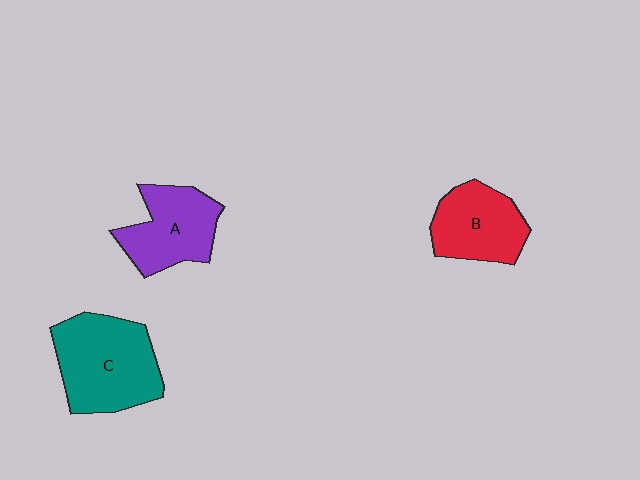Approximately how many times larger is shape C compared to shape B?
Approximately 1.4 times.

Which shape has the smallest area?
Shape B (red).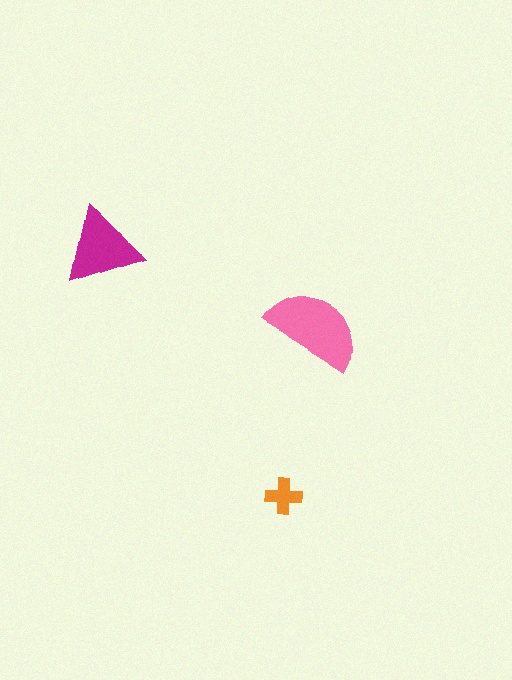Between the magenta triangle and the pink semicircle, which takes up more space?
The pink semicircle.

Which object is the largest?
The pink semicircle.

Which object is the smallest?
The orange cross.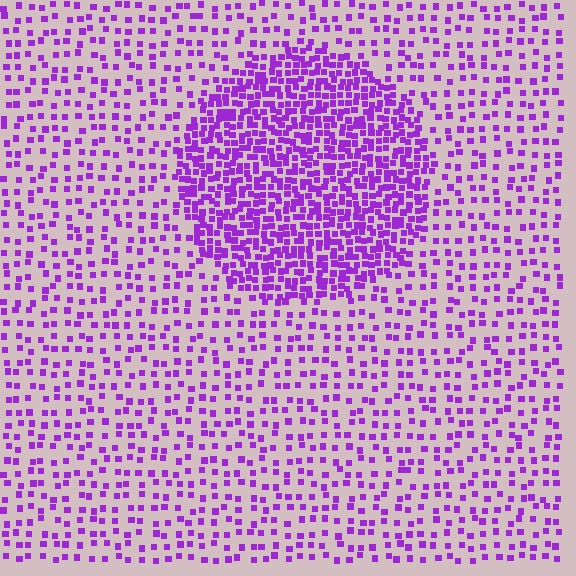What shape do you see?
I see a circle.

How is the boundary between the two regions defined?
The boundary is defined by a change in element density (approximately 2.6x ratio). All elements are the same color, size, and shape.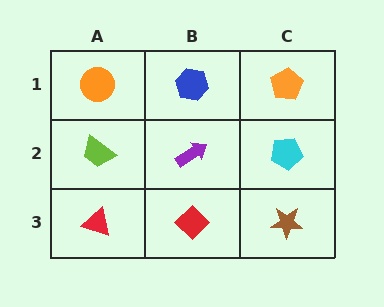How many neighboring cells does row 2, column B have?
4.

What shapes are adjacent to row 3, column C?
A cyan pentagon (row 2, column C), a red diamond (row 3, column B).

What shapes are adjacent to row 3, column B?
A purple arrow (row 2, column B), a red triangle (row 3, column A), a brown star (row 3, column C).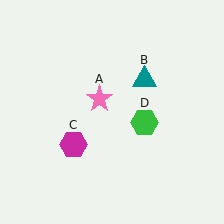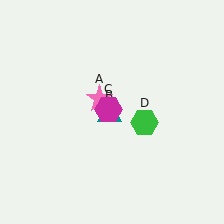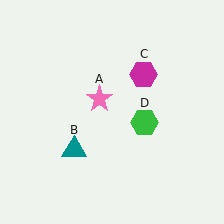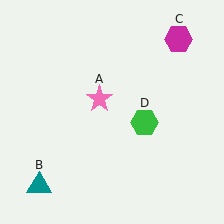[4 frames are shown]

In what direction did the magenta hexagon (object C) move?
The magenta hexagon (object C) moved up and to the right.